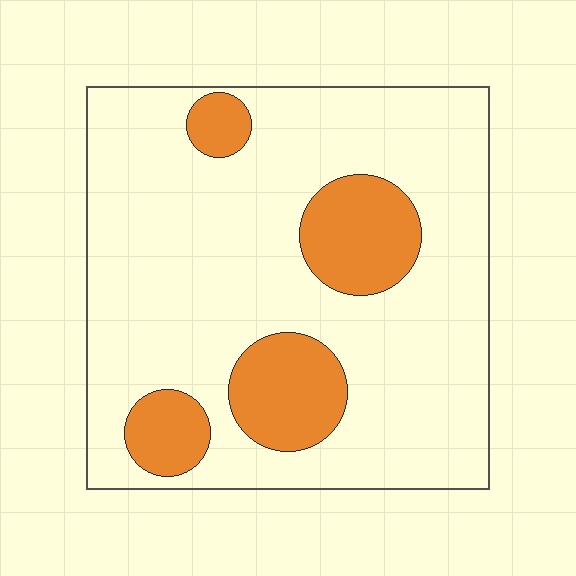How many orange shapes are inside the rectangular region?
4.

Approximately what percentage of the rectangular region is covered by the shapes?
Approximately 20%.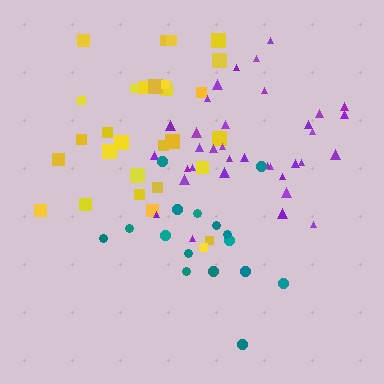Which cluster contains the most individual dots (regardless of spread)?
Purple (35).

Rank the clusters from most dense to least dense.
purple, teal, yellow.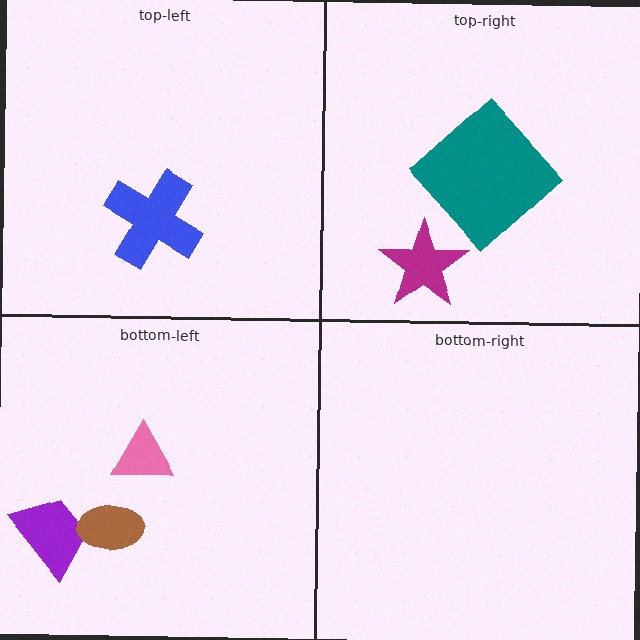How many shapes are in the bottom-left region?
3.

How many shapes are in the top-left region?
1.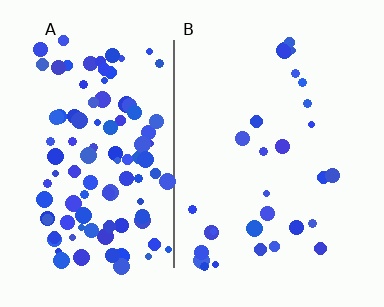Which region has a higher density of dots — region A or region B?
A (the left).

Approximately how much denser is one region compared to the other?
Approximately 3.6× — region A over region B.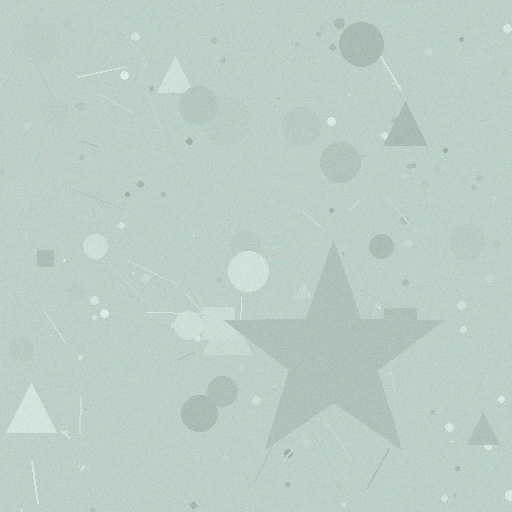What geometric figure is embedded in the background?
A star is embedded in the background.